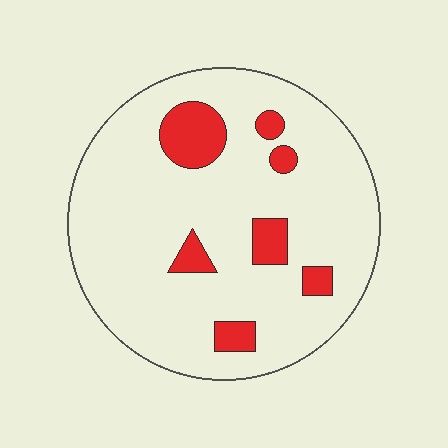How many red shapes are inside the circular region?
7.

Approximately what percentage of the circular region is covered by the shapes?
Approximately 15%.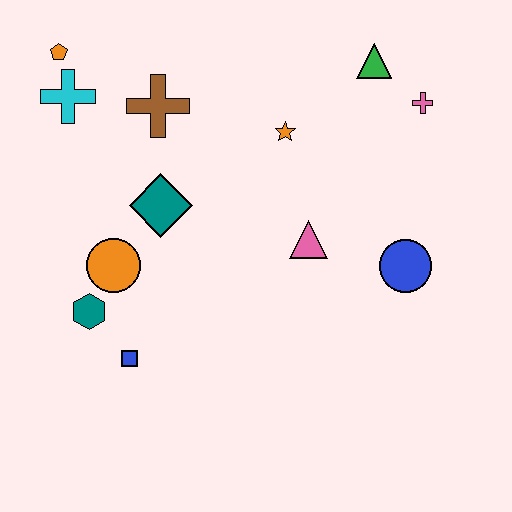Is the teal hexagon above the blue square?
Yes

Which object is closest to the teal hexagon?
The orange circle is closest to the teal hexagon.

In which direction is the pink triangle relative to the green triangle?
The pink triangle is below the green triangle.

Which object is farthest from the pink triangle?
The orange pentagon is farthest from the pink triangle.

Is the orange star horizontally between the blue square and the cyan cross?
No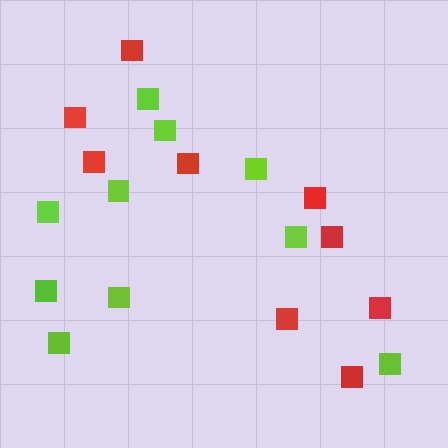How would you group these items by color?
There are 2 groups: one group of lime squares (10) and one group of red squares (9).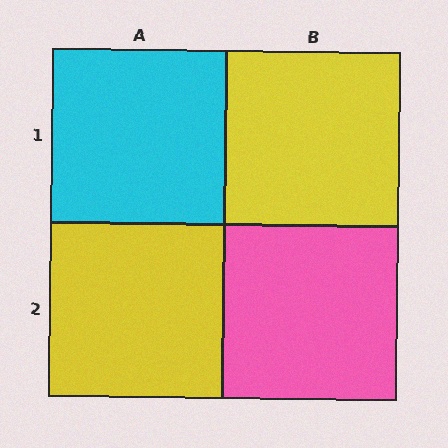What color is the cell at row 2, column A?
Yellow.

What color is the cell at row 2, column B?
Pink.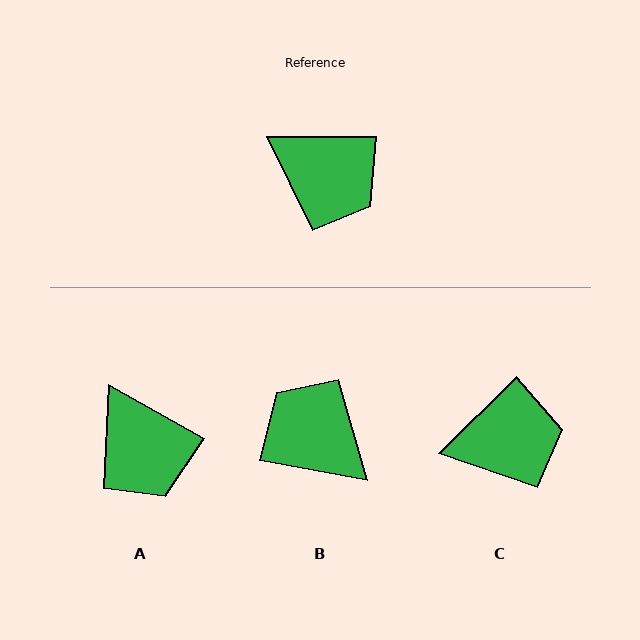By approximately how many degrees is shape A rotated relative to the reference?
Approximately 29 degrees clockwise.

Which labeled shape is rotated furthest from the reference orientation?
B, about 170 degrees away.